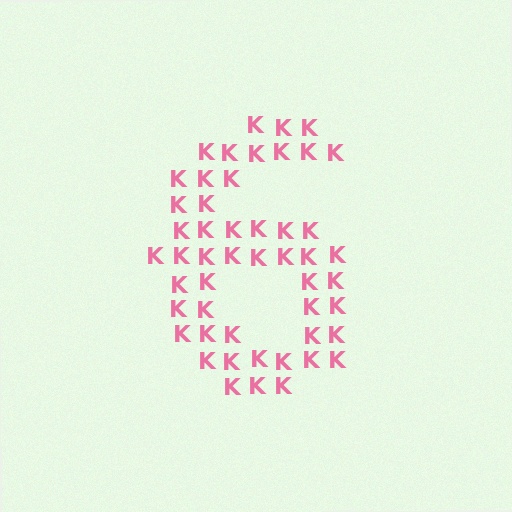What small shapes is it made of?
It is made of small letter K's.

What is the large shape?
The large shape is the digit 6.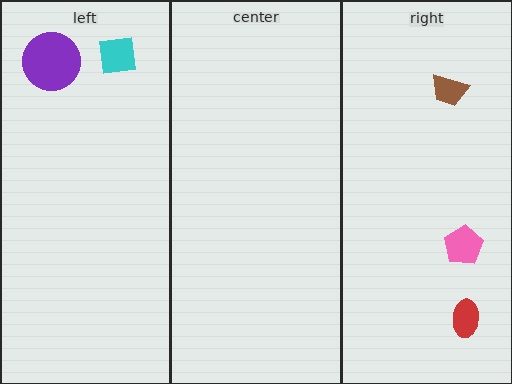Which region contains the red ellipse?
The right region.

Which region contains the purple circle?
The left region.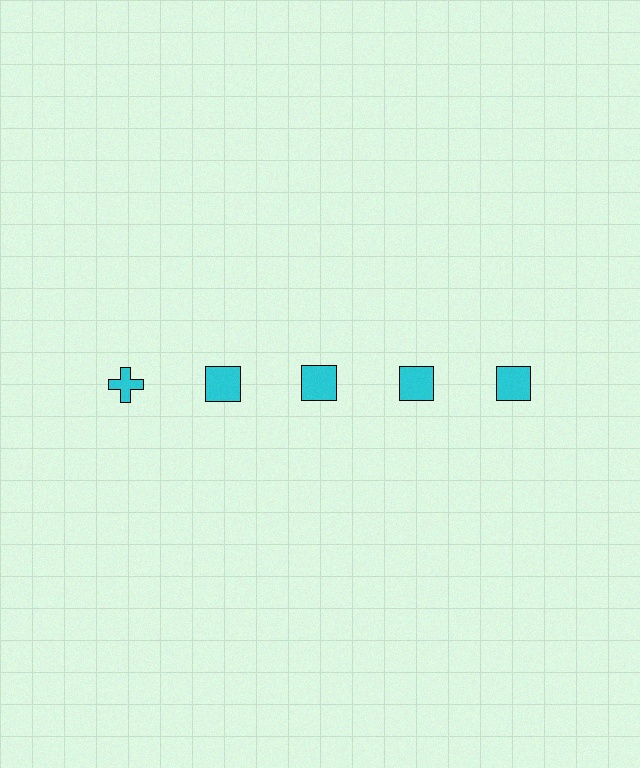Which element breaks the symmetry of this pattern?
The cyan cross in the top row, leftmost column breaks the symmetry. All other shapes are cyan squares.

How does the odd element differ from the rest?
It has a different shape: cross instead of square.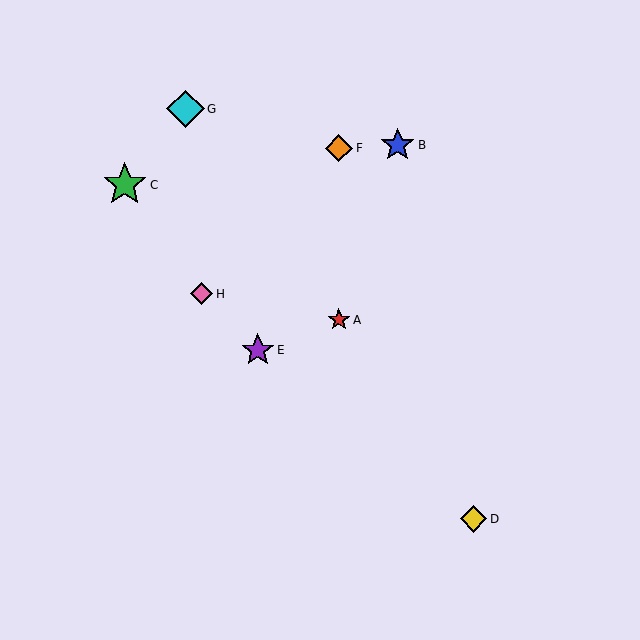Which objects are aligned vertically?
Objects A, F are aligned vertically.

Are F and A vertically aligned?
Yes, both are at x≈339.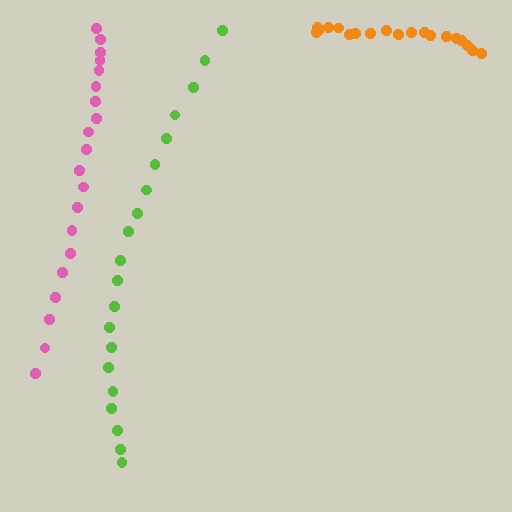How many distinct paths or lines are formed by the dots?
There are 3 distinct paths.